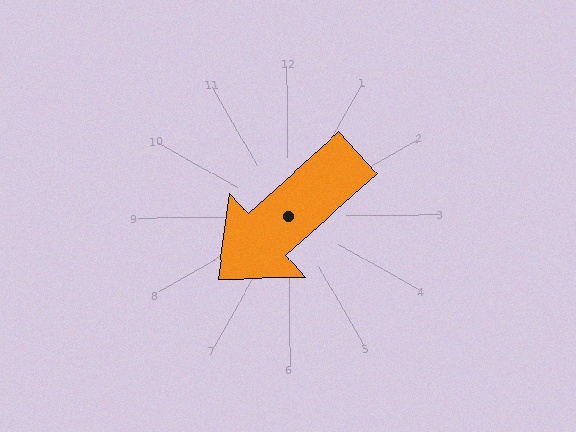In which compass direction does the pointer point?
Southwest.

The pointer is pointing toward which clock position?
Roughly 8 o'clock.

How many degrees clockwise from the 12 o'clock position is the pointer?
Approximately 228 degrees.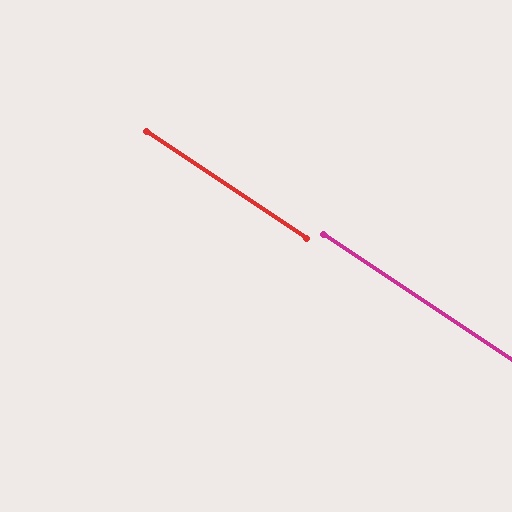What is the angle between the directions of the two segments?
Approximately 0 degrees.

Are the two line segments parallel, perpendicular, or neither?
Parallel — their directions differ by only 0.0°.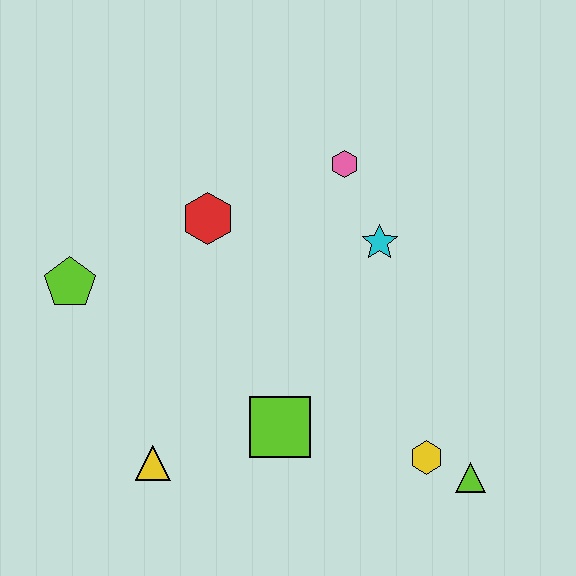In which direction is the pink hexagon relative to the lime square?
The pink hexagon is above the lime square.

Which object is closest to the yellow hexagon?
The lime triangle is closest to the yellow hexagon.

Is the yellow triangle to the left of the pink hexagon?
Yes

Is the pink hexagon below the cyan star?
No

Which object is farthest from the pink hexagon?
The yellow triangle is farthest from the pink hexagon.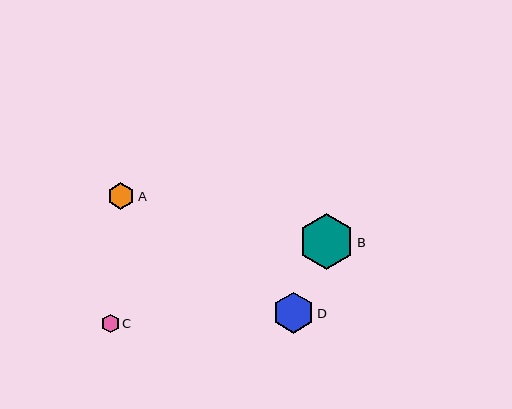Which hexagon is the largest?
Hexagon B is the largest with a size of approximately 55 pixels.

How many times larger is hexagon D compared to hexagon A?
Hexagon D is approximately 1.5 times the size of hexagon A.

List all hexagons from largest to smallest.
From largest to smallest: B, D, A, C.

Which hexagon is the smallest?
Hexagon C is the smallest with a size of approximately 19 pixels.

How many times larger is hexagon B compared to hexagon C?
Hexagon B is approximately 3.0 times the size of hexagon C.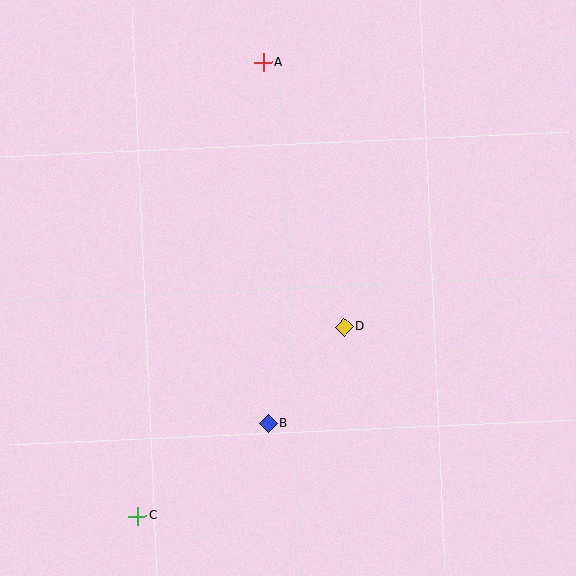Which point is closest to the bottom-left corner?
Point C is closest to the bottom-left corner.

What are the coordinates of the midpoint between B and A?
The midpoint between B and A is at (266, 243).